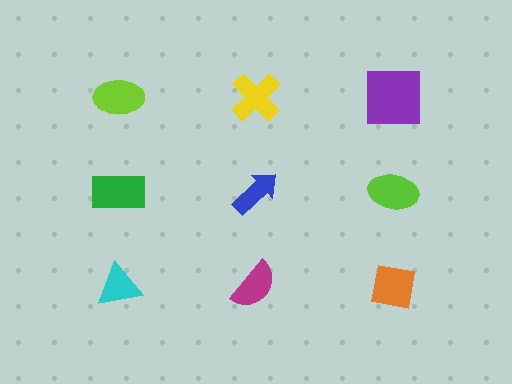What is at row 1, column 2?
A yellow cross.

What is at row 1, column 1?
A lime ellipse.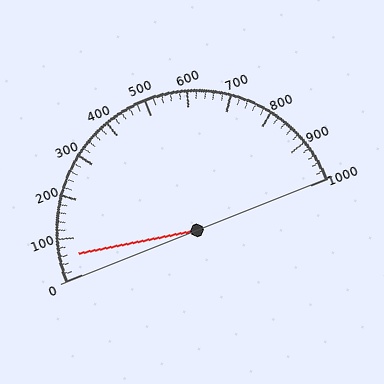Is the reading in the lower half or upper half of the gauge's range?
The reading is in the lower half of the range (0 to 1000).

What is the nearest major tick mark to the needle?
The nearest major tick mark is 100.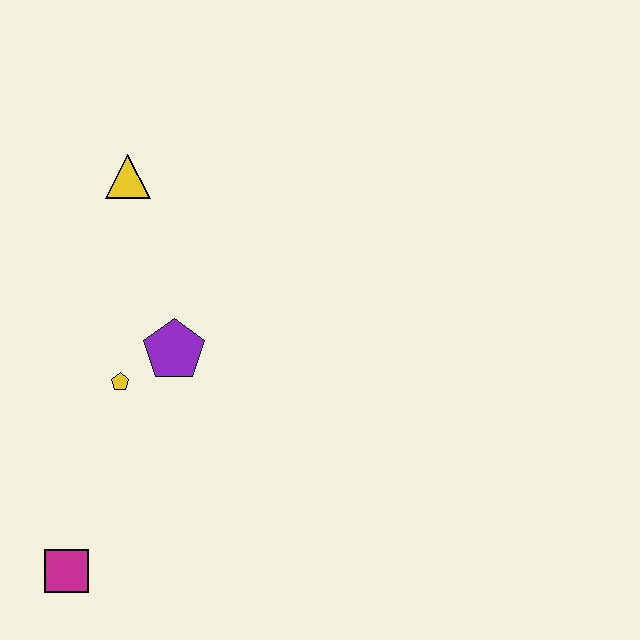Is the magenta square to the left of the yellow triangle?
Yes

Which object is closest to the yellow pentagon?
The purple pentagon is closest to the yellow pentagon.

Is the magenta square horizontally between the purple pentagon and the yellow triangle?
No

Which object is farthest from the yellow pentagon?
The yellow triangle is farthest from the yellow pentagon.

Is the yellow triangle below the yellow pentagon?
No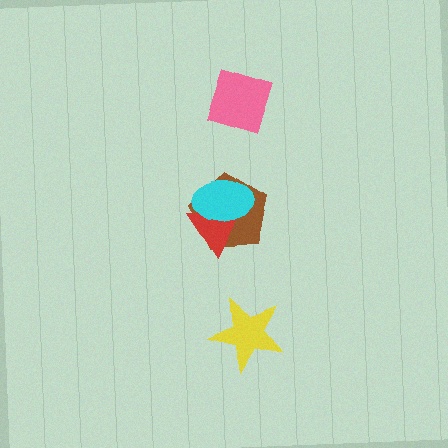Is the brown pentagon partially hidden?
Yes, it is partially covered by another shape.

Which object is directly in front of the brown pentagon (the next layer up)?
The red triangle is directly in front of the brown pentagon.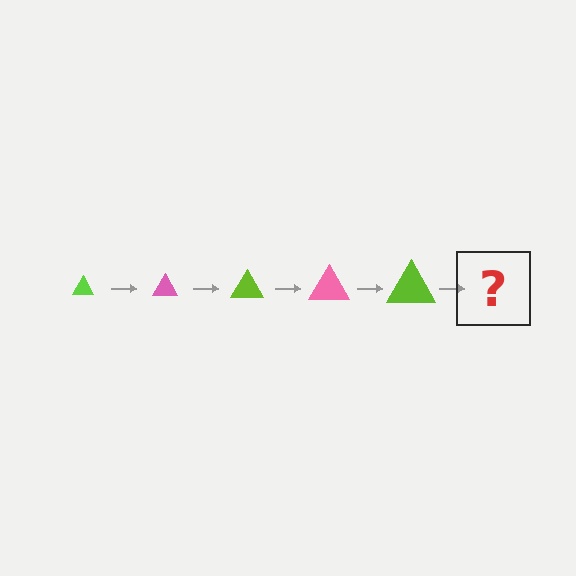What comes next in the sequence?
The next element should be a pink triangle, larger than the previous one.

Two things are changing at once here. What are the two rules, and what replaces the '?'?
The two rules are that the triangle grows larger each step and the color cycles through lime and pink. The '?' should be a pink triangle, larger than the previous one.